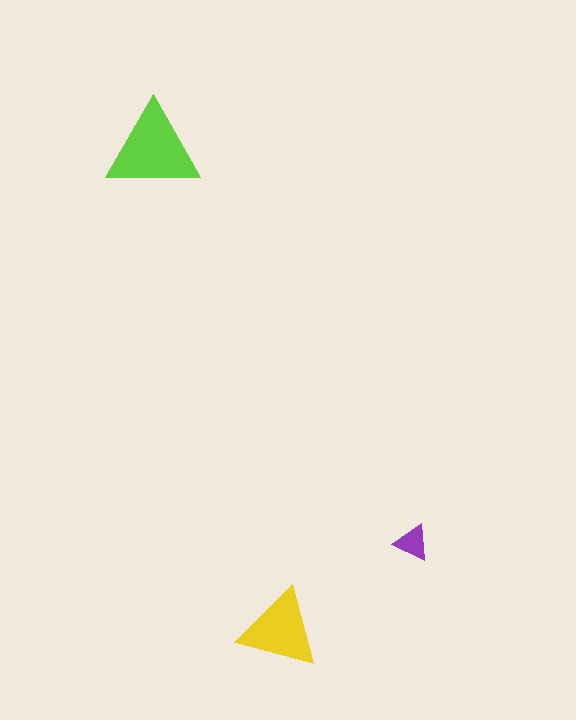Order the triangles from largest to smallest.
the lime one, the yellow one, the purple one.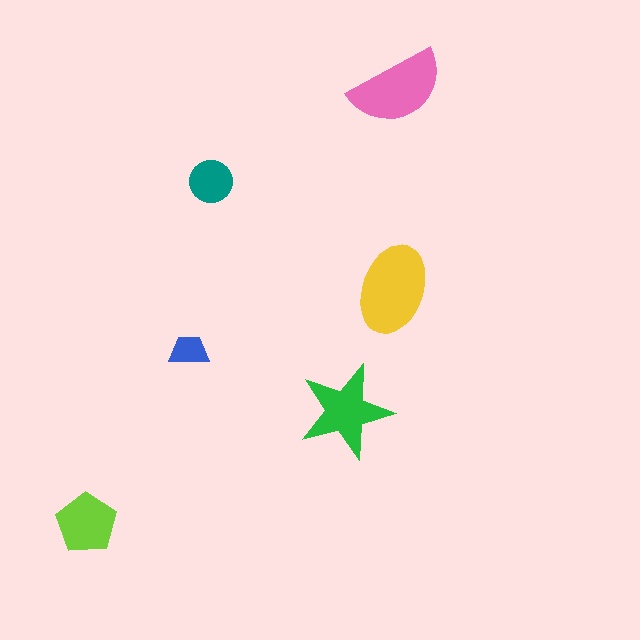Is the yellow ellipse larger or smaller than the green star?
Larger.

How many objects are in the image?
There are 6 objects in the image.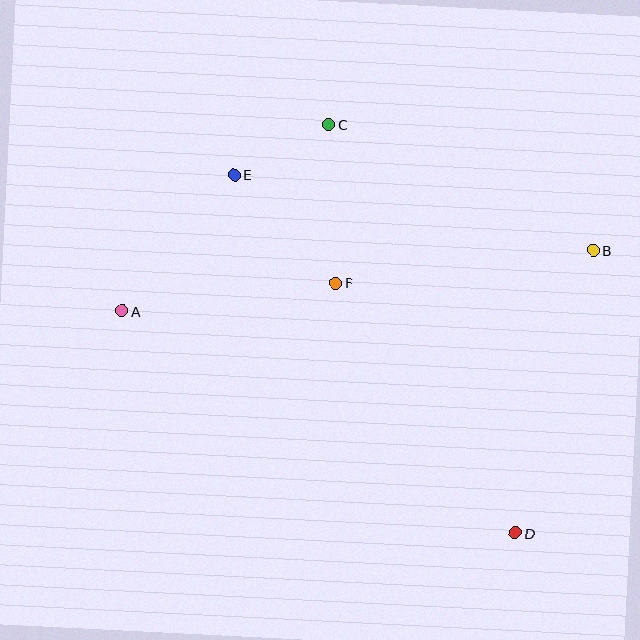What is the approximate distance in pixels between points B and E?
The distance between B and E is approximately 367 pixels.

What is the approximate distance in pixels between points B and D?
The distance between B and D is approximately 293 pixels.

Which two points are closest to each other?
Points C and E are closest to each other.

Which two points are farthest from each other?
Points A and B are farthest from each other.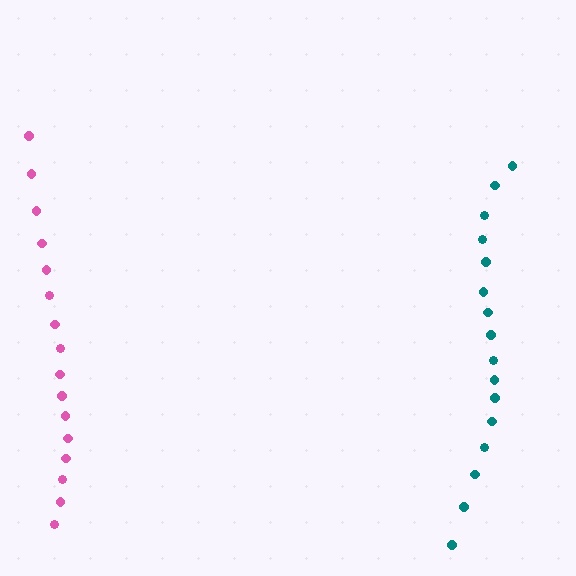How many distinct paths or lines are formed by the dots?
There are 2 distinct paths.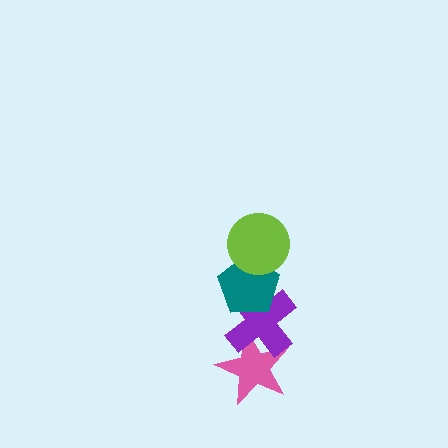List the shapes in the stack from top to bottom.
From top to bottom: the lime circle, the teal pentagon, the purple cross, the pink star.